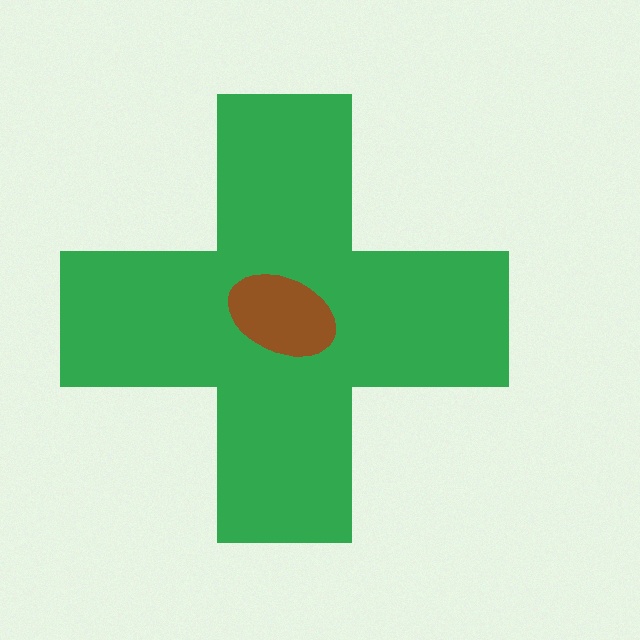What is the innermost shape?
The brown ellipse.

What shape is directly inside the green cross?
The brown ellipse.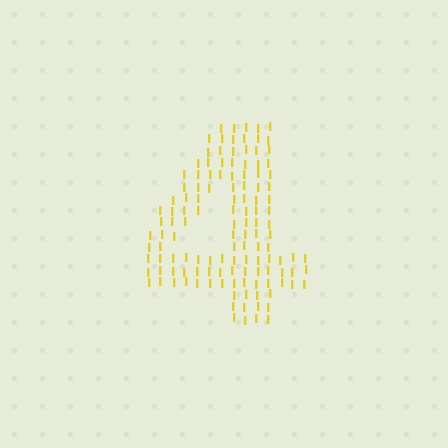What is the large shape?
The large shape is the digit 4.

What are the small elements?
The small elements are letter I's.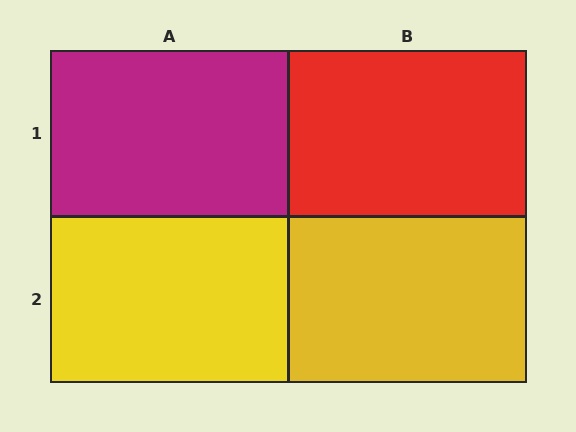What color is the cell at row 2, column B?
Yellow.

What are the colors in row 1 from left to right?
Magenta, red.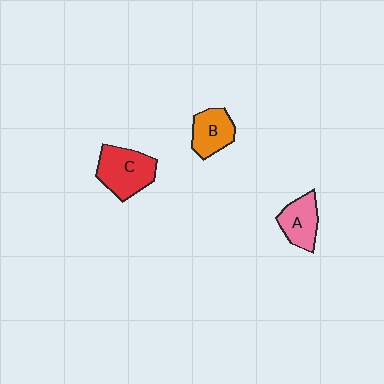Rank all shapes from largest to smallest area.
From largest to smallest: C (red), B (orange), A (pink).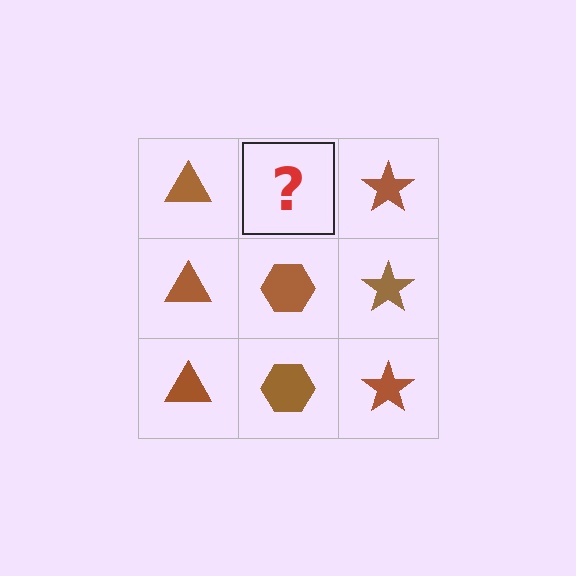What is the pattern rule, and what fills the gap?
The rule is that each column has a consistent shape. The gap should be filled with a brown hexagon.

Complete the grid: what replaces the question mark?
The question mark should be replaced with a brown hexagon.